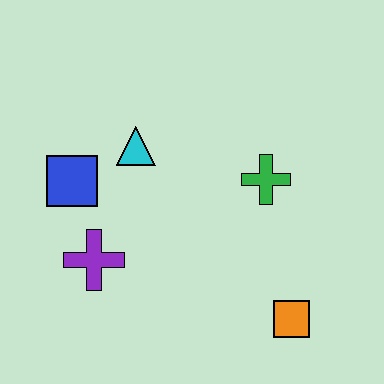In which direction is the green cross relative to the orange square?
The green cross is above the orange square.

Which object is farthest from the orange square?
The blue square is farthest from the orange square.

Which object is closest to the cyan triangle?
The blue square is closest to the cyan triangle.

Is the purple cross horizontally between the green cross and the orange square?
No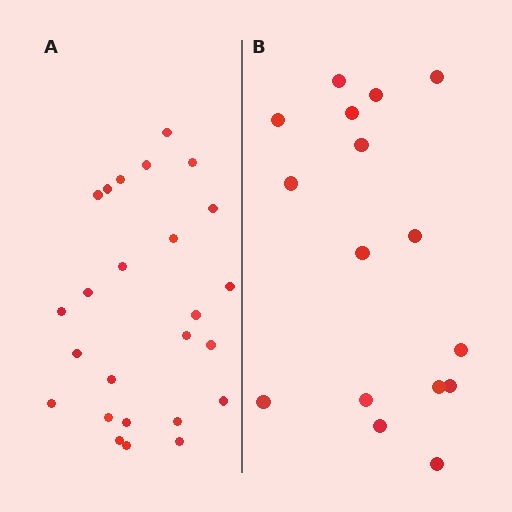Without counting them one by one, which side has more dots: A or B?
Region A (the left region) has more dots.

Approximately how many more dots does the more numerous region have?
Region A has roughly 8 or so more dots than region B.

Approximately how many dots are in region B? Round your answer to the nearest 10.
About 20 dots. (The exact count is 16, which rounds to 20.)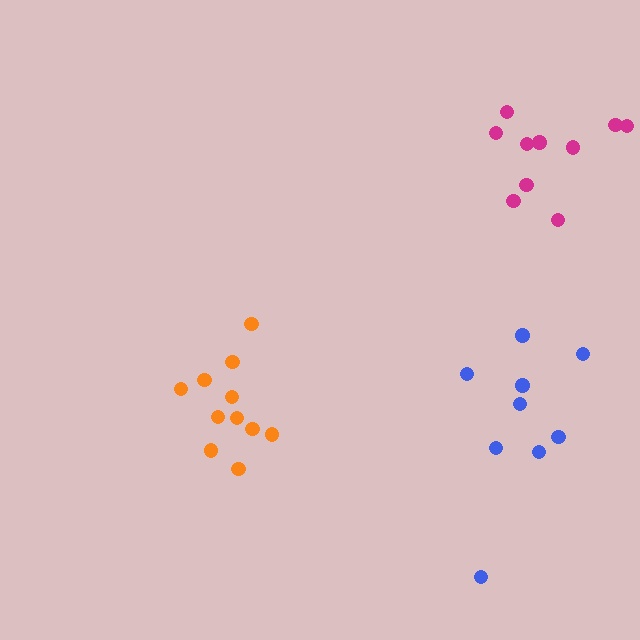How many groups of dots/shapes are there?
There are 3 groups.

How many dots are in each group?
Group 1: 11 dots, Group 2: 10 dots, Group 3: 9 dots (30 total).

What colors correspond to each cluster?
The clusters are colored: orange, magenta, blue.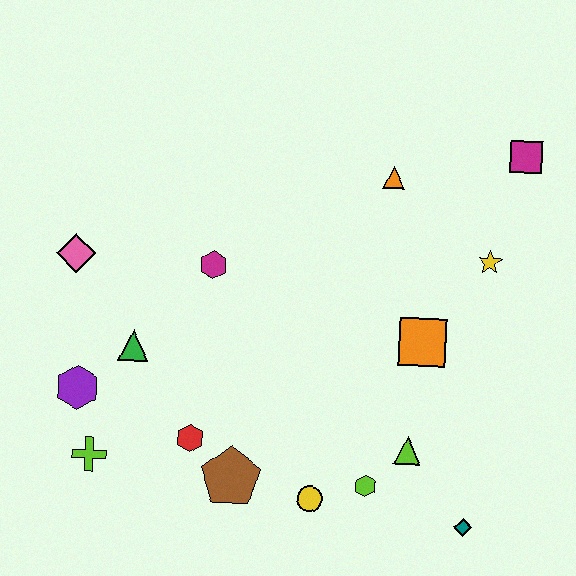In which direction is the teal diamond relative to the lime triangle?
The teal diamond is below the lime triangle.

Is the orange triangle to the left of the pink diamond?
No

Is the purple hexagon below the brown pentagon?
No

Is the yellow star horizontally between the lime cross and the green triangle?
No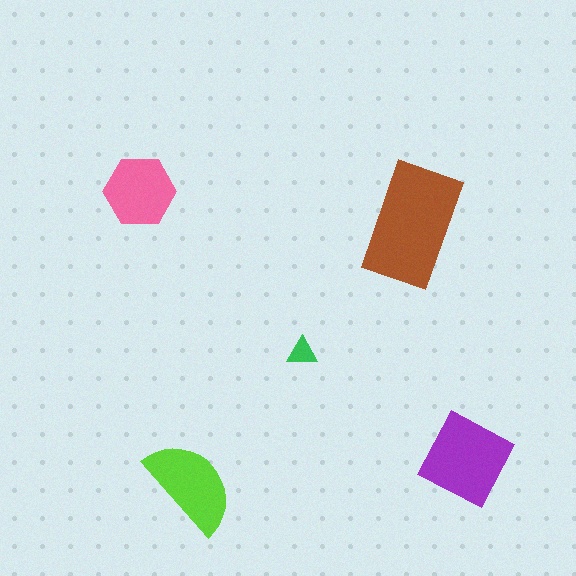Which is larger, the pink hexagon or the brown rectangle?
The brown rectangle.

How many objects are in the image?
There are 5 objects in the image.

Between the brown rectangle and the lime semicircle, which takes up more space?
The brown rectangle.